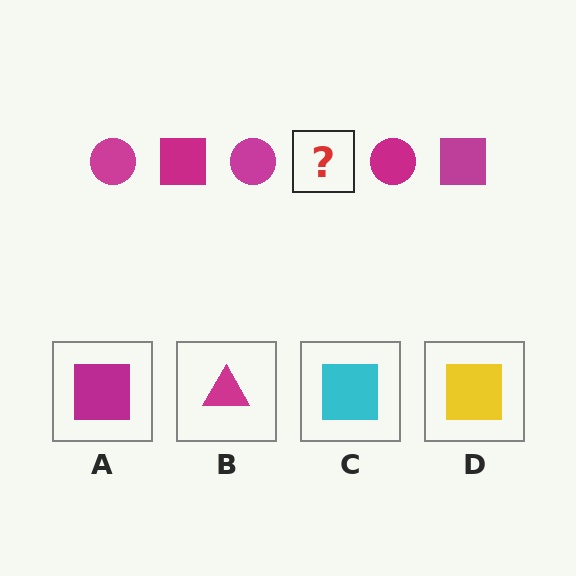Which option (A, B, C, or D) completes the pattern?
A.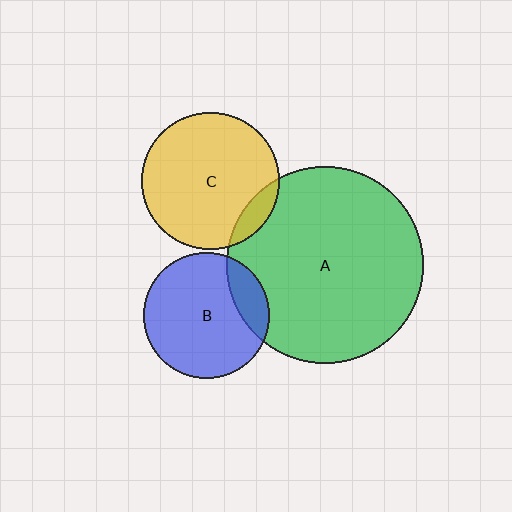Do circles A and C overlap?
Yes.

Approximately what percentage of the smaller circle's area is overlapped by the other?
Approximately 10%.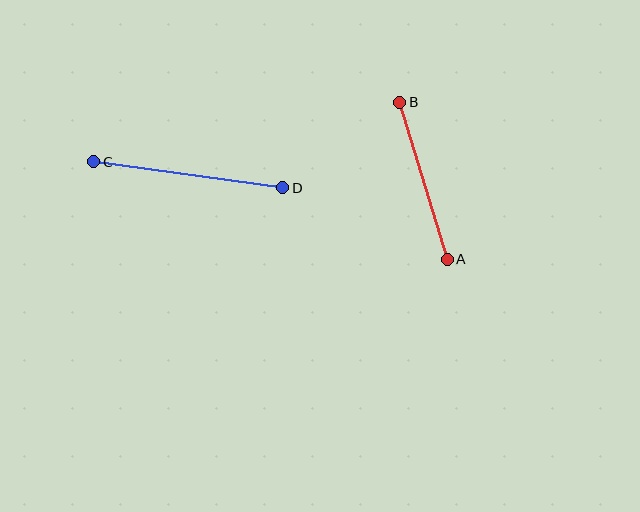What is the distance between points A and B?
The distance is approximately 164 pixels.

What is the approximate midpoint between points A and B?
The midpoint is at approximately (423, 181) pixels.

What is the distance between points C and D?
The distance is approximately 191 pixels.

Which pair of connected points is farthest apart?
Points C and D are farthest apart.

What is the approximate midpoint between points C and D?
The midpoint is at approximately (188, 175) pixels.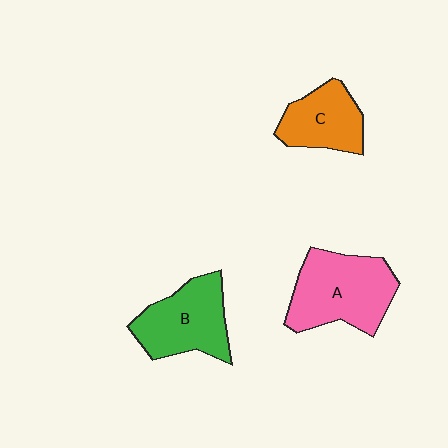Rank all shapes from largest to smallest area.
From largest to smallest: A (pink), B (green), C (orange).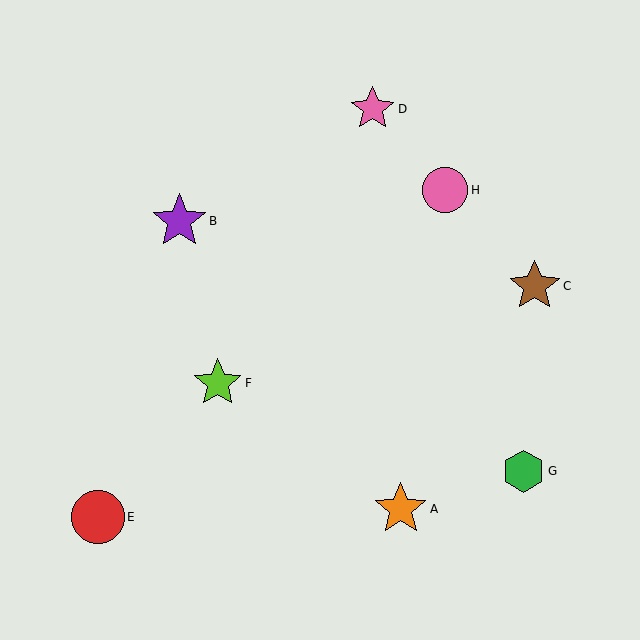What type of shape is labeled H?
Shape H is a pink circle.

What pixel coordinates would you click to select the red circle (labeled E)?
Click at (98, 517) to select the red circle E.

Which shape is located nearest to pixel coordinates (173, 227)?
The purple star (labeled B) at (179, 221) is nearest to that location.